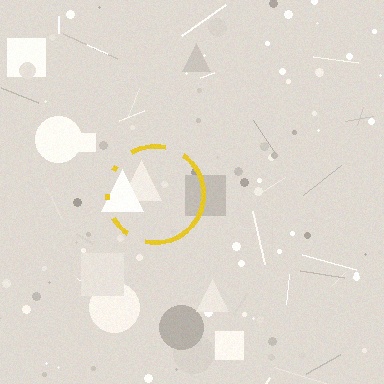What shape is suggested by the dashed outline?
The dashed outline suggests a circle.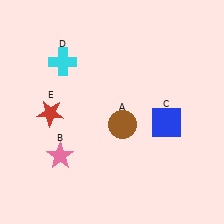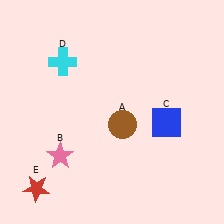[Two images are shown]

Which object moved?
The red star (E) moved down.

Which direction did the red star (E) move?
The red star (E) moved down.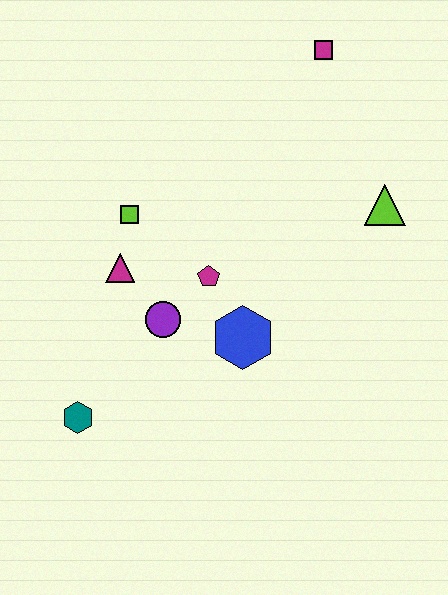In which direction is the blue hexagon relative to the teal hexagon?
The blue hexagon is to the right of the teal hexagon.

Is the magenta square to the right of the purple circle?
Yes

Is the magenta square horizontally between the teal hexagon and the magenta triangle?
No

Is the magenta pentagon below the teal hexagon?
No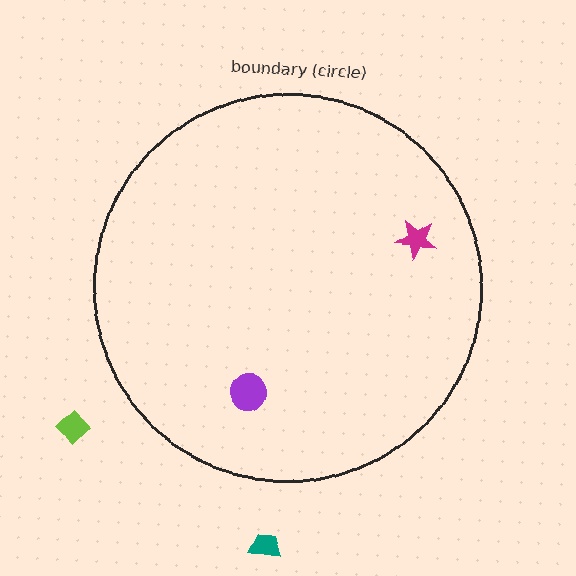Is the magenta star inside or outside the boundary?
Inside.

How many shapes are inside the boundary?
2 inside, 2 outside.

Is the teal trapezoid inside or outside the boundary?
Outside.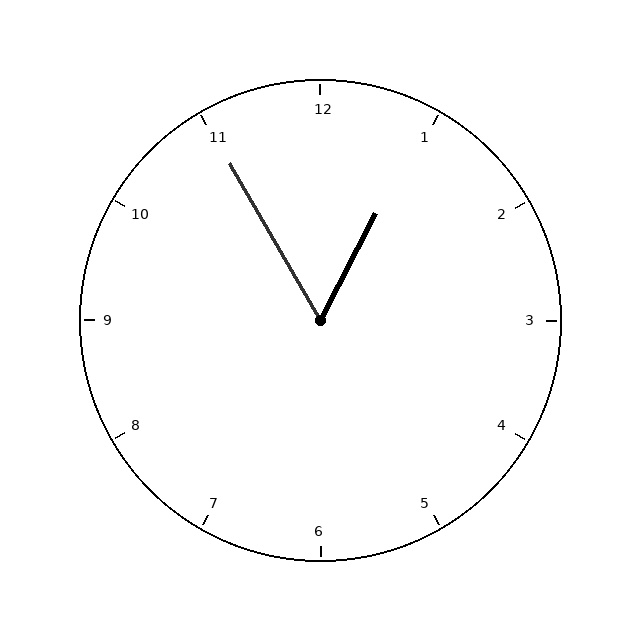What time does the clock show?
12:55.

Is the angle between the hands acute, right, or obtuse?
It is acute.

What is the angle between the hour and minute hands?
Approximately 58 degrees.